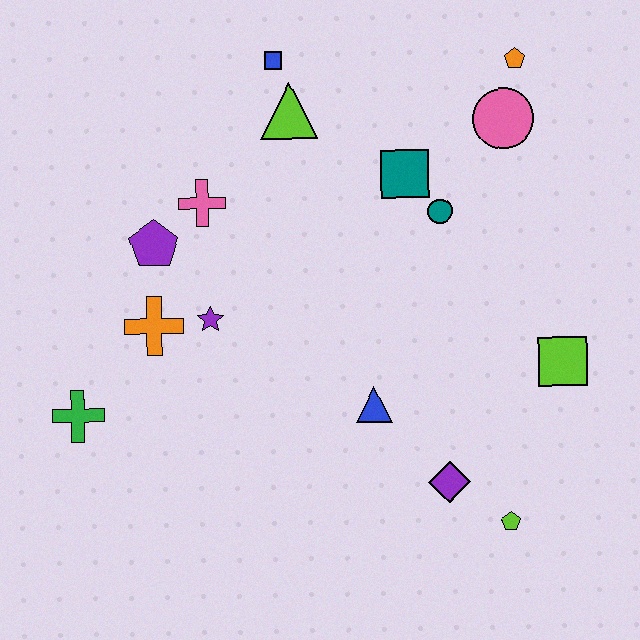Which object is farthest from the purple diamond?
The blue square is farthest from the purple diamond.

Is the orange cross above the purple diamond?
Yes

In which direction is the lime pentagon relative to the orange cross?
The lime pentagon is to the right of the orange cross.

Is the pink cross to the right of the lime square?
No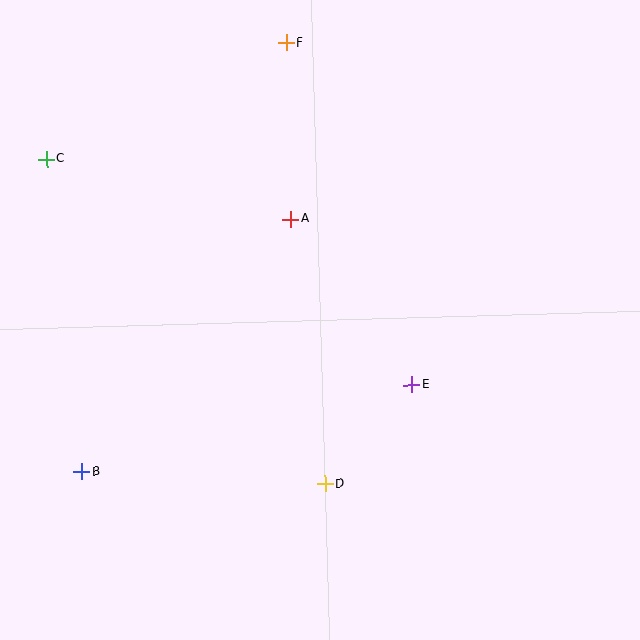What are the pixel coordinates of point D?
Point D is at (325, 484).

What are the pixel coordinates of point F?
Point F is at (286, 43).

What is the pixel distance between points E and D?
The distance between E and D is 132 pixels.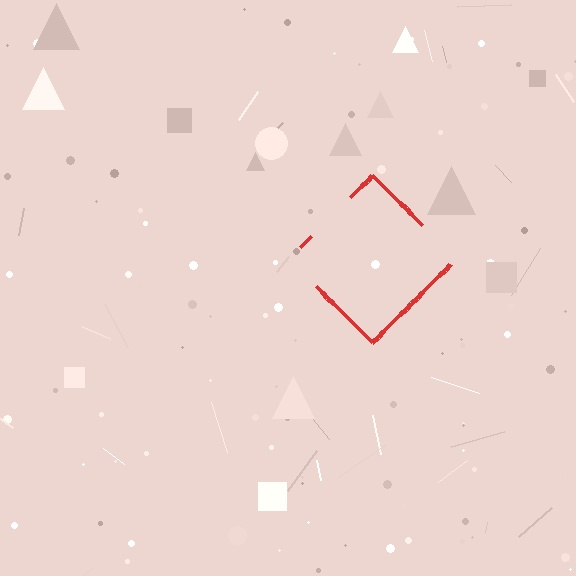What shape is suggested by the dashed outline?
The dashed outline suggests a diamond.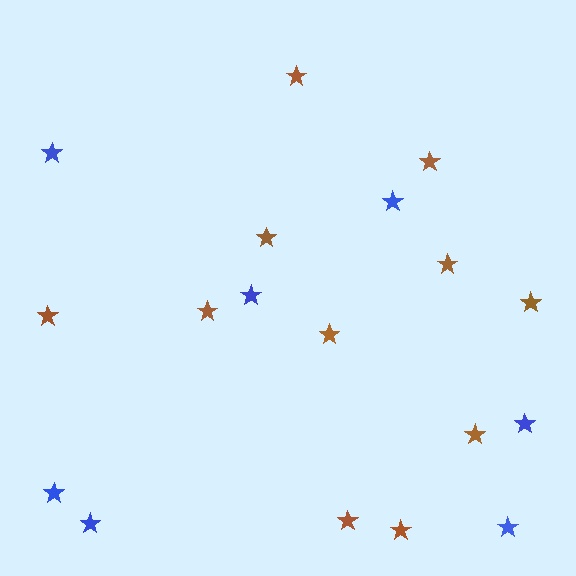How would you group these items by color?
There are 2 groups: one group of brown stars (11) and one group of blue stars (7).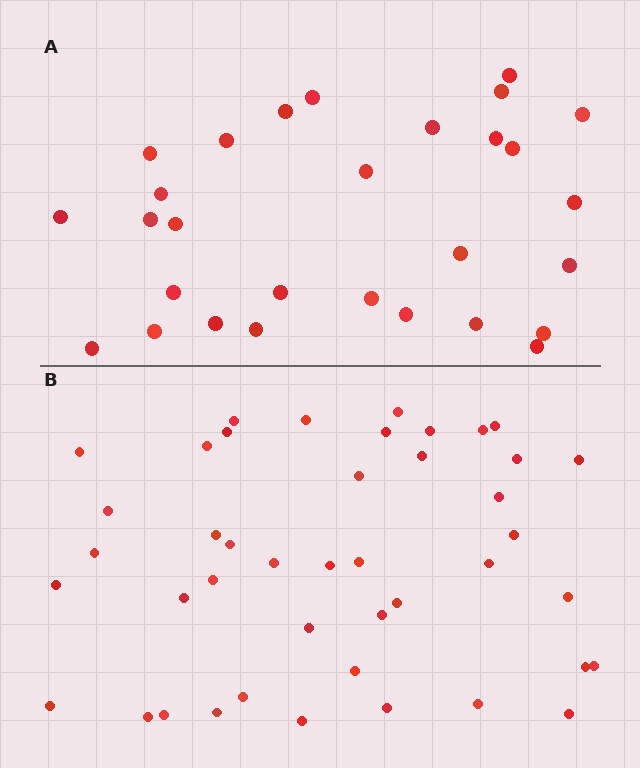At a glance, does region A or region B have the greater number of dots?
Region B (the bottom region) has more dots.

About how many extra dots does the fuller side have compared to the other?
Region B has approximately 15 more dots than region A.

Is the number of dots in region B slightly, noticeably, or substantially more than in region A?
Region B has substantially more. The ratio is roughly 1.5 to 1.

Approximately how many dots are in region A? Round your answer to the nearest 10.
About 30 dots. (The exact count is 29, which rounds to 30.)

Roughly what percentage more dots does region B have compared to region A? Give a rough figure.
About 50% more.